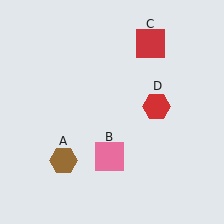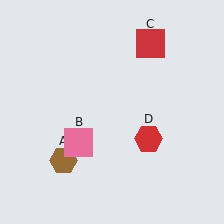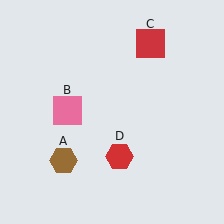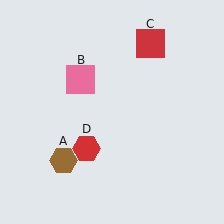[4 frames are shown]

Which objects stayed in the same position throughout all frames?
Brown hexagon (object A) and red square (object C) remained stationary.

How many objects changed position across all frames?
2 objects changed position: pink square (object B), red hexagon (object D).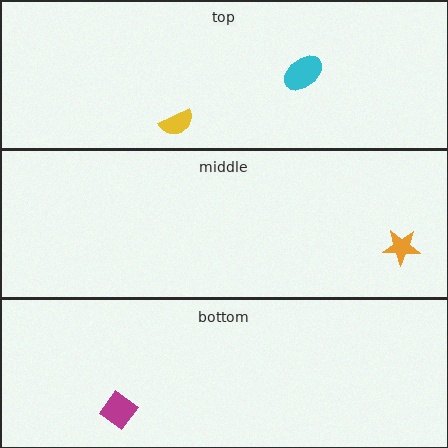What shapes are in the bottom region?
The magenta diamond.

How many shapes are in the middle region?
1.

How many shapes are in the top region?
2.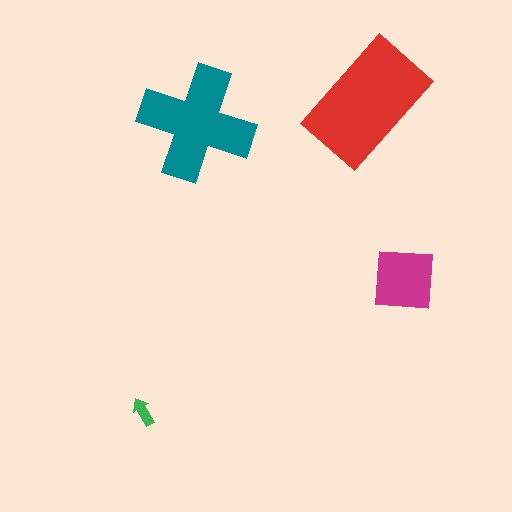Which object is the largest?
The red rectangle.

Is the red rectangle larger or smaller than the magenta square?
Larger.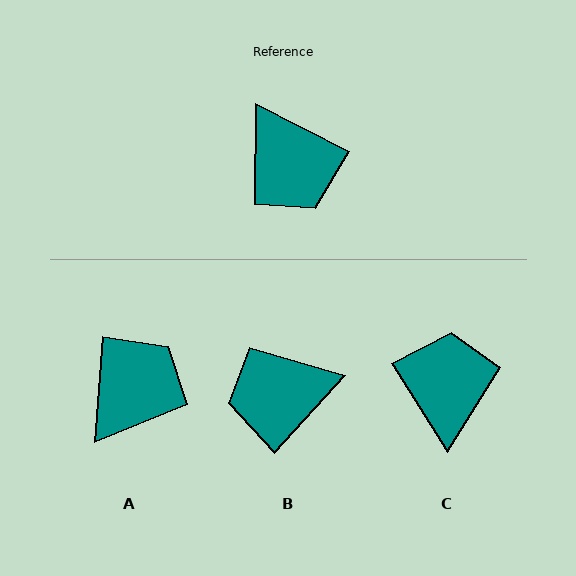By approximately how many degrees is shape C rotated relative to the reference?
Approximately 149 degrees counter-clockwise.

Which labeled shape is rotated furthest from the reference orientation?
C, about 149 degrees away.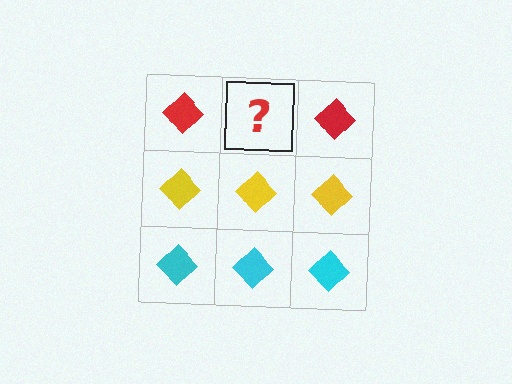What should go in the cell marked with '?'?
The missing cell should contain a red diamond.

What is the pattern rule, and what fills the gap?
The rule is that each row has a consistent color. The gap should be filled with a red diamond.